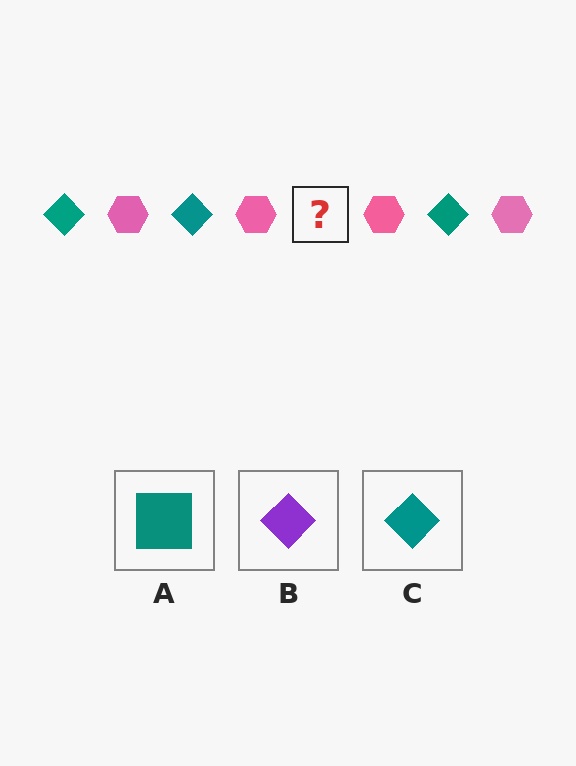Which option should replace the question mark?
Option C.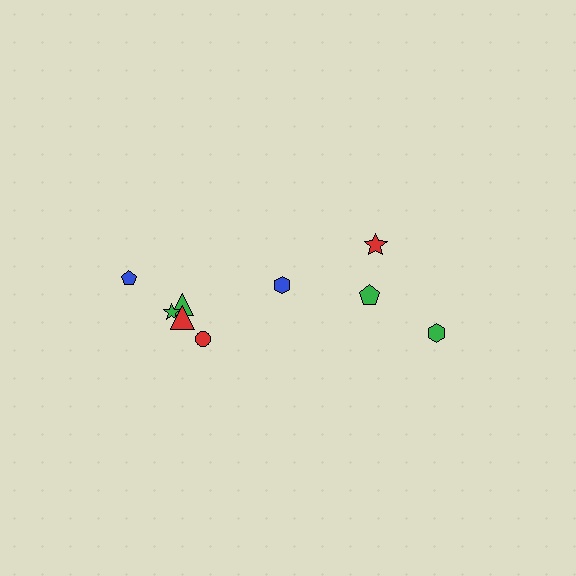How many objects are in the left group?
There are 6 objects.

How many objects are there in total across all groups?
There are 9 objects.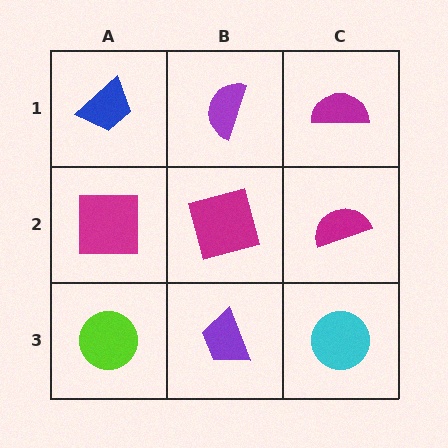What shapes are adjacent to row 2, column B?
A purple semicircle (row 1, column B), a purple trapezoid (row 3, column B), a magenta square (row 2, column A), a magenta semicircle (row 2, column C).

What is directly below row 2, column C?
A cyan circle.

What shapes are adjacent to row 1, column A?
A magenta square (row 2, column A), a purple semicircle (row 1, column B).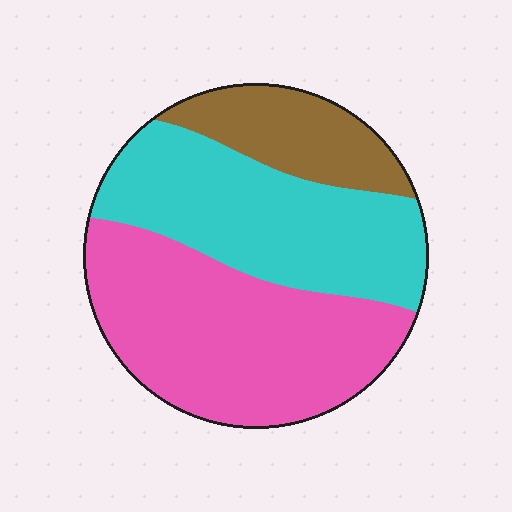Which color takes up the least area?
Brown, at roughly 15%.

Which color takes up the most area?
Pink, at roughly 45%.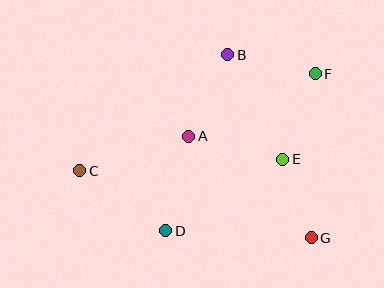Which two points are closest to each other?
Points E and G are closest to each other.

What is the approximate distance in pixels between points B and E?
The distance between B and E is approximately 118 pixels.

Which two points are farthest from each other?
Points C and F are farthest from each other.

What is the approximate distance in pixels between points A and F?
The distance between A and F is approximately 141 pixels.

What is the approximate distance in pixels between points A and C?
The distance between A and C is approximately 115 pixels.